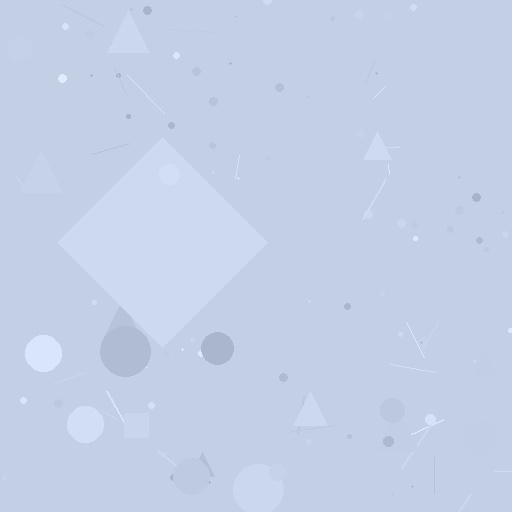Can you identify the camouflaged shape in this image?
The camouflaged shape is a diamond.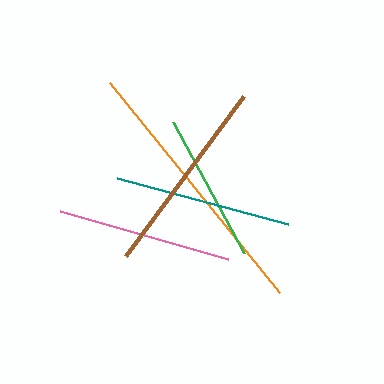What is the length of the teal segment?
The teal segment is approximately 177 pixels long.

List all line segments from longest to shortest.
From longest to shortest: orange, brown, teal, pink, green.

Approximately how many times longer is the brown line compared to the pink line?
The brown line is approximately 1.1 times the length of the pink line.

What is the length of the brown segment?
The brown segment is approximately 199 pixels long.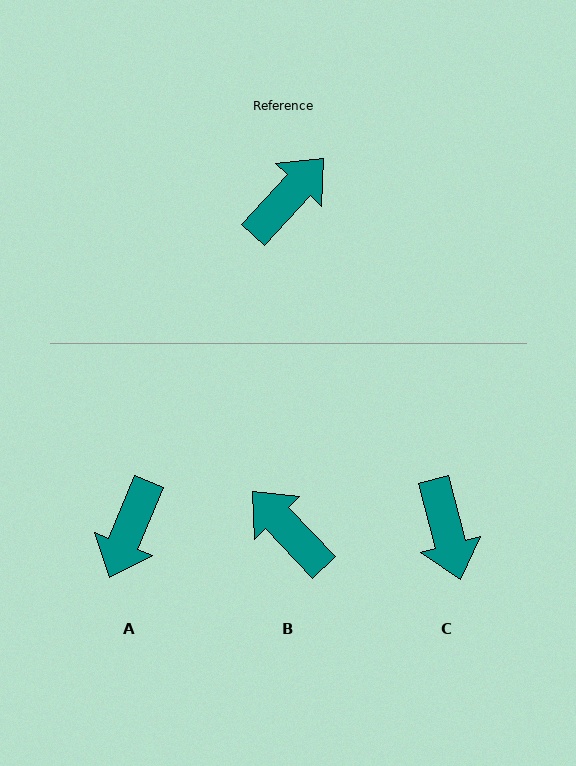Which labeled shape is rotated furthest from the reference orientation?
A, about 159 degrees away.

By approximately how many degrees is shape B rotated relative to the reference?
Approximately 86 degrees counter-clockwise.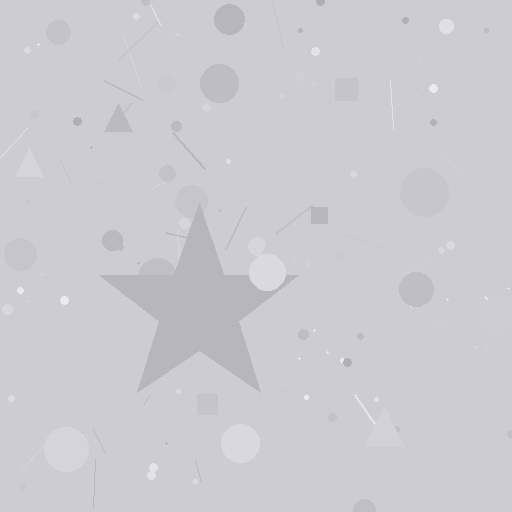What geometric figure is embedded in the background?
A star is embedded in the background.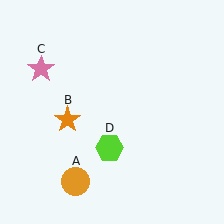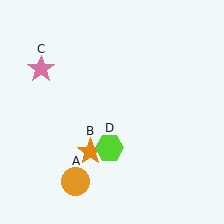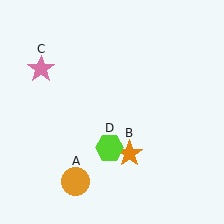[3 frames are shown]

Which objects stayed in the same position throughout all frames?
Orange circle (object A) and pink star (object C) and lime hexagon (object D) remained stationary.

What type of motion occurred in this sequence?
The orange star (object B) rotated counterclockwise around the center of the scene.